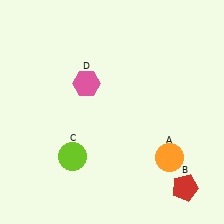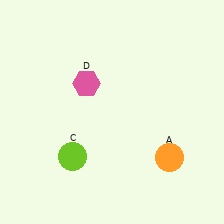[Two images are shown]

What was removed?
The red pentagon (B) was removed in Image 2.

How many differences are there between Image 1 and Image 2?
There is 1 difference between the two images.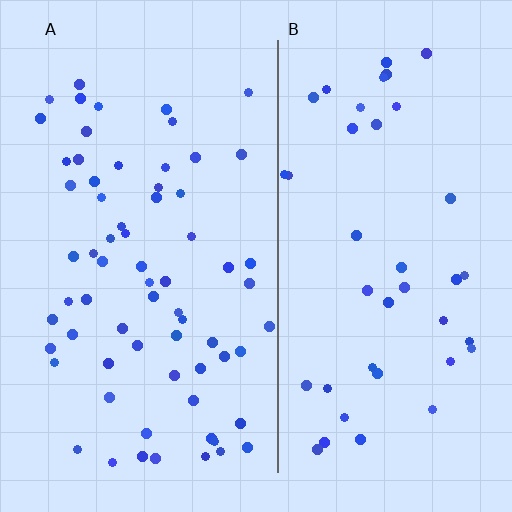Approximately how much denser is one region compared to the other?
Approximately 1.6× — region A over region B.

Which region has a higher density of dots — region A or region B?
A (the left).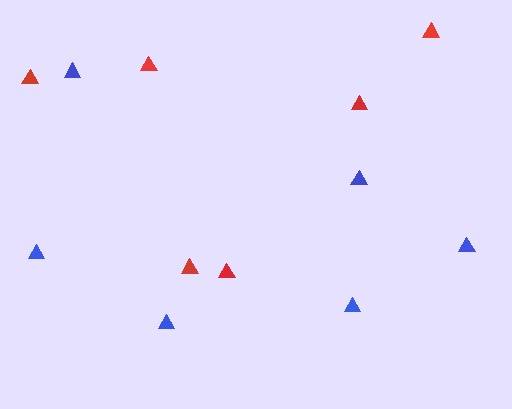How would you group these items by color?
There are 2 groups: one group of red triangles (6) and one group of blue triangles (6).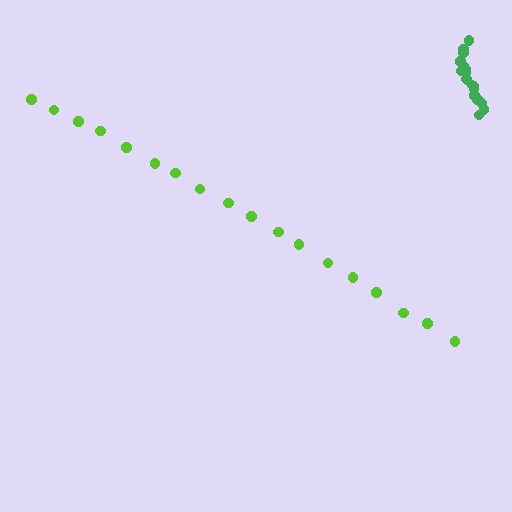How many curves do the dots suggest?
There are 2 distinct paths.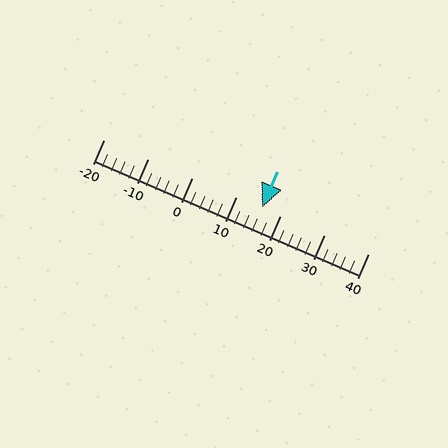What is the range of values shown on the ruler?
The ruler shows values from -20 to 40.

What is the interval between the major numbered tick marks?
The major tick marks are spaced 10 units apart.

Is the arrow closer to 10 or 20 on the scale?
The arrow is closer to 20.